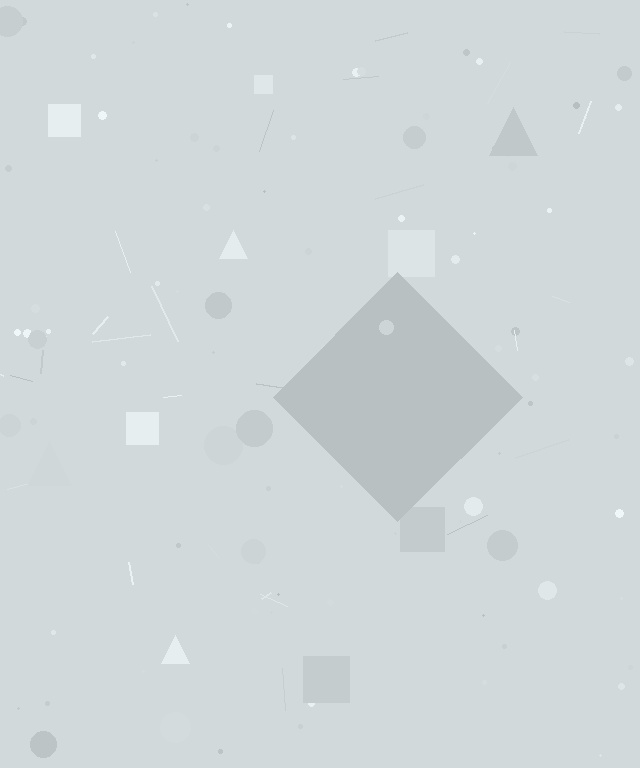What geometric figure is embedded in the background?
A diamond is embedded in the background.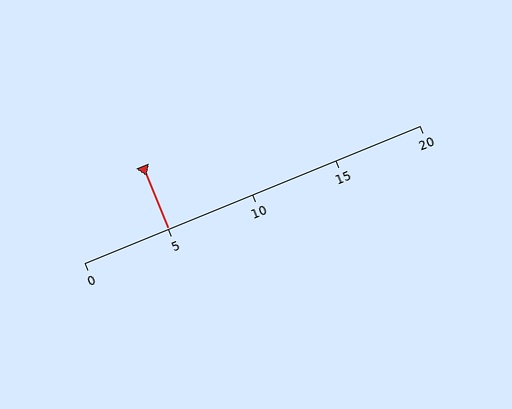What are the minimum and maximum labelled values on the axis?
The axis runs from 0 to 20.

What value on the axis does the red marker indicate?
The marker indicates approximately 5.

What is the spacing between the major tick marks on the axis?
The major ticks are spaced 5 apart.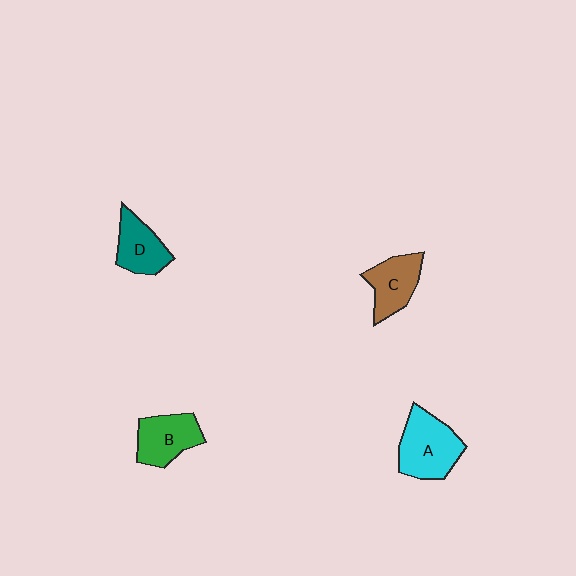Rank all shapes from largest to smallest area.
From largest to smallest: A (cyan), B (green), C (brown), D (teal).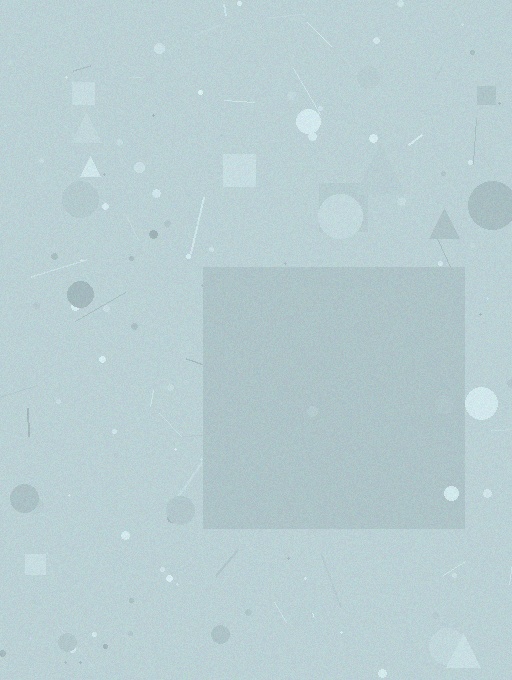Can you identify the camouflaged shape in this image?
The camouflaged shape is a square.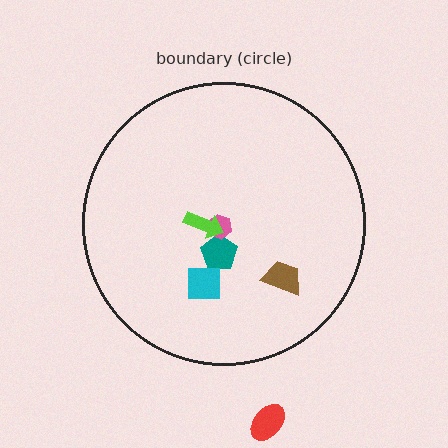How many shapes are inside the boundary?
5 inside, 1 outside.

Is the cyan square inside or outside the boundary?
Inside.